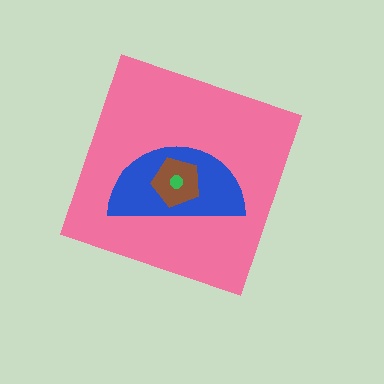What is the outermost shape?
The pink diamond.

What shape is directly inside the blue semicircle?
The brown pentagon.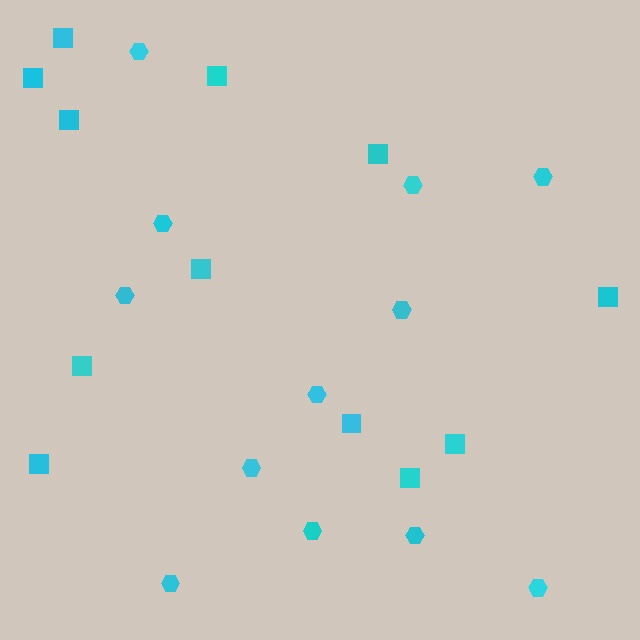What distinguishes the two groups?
There are 2 groups: one group of squares (12) and one group of hexagons (12).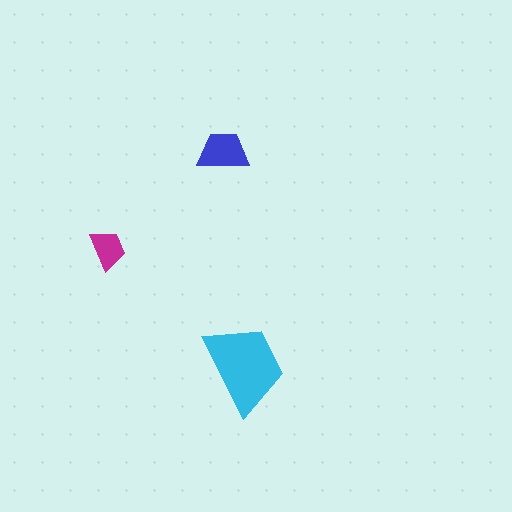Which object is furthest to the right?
The cyan trapezoid is rightmost.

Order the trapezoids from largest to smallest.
the cyan one, the blue one, the magenta one.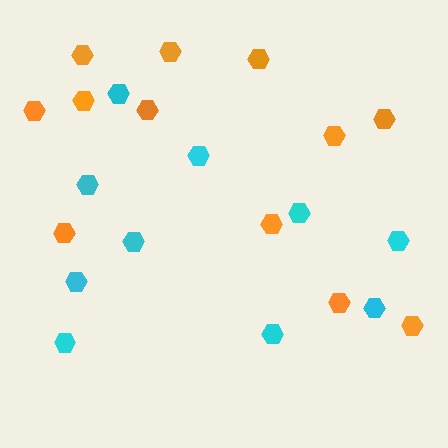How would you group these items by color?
There are 2 groups: one group of cyan hexagons (10) and one group of orange hexagons (12).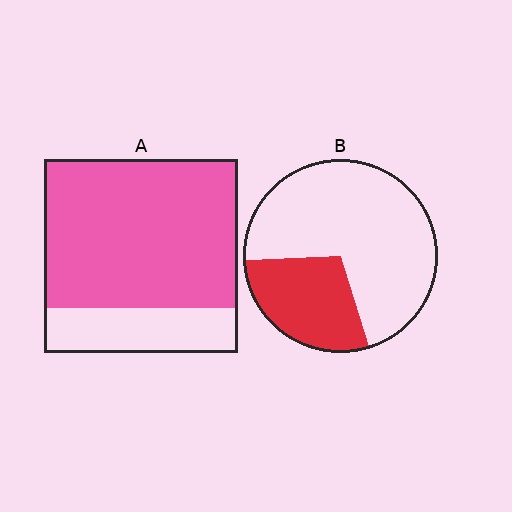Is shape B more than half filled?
No.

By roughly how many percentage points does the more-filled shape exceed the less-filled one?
By roughly 50 percentage points (A over B).